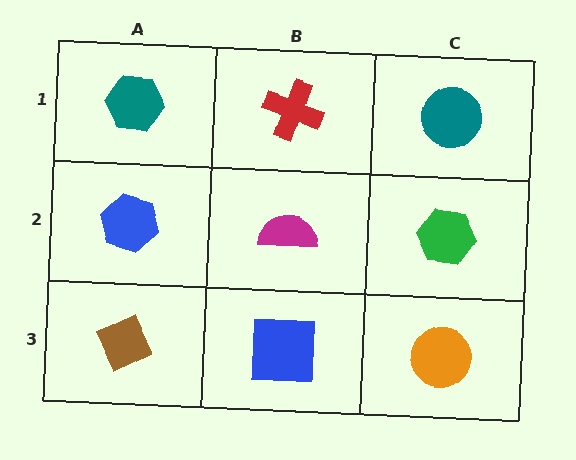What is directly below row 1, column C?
A green hexagon.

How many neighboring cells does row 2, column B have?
4.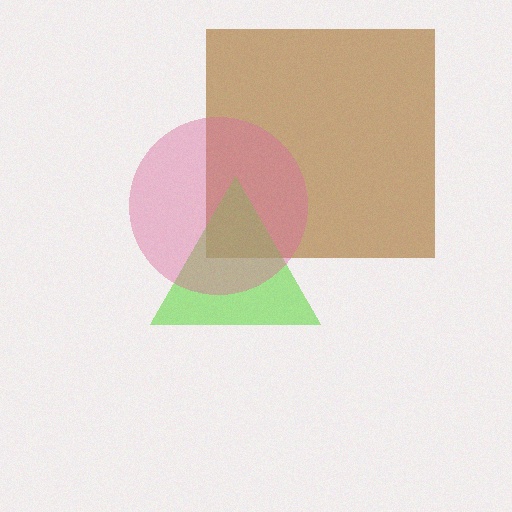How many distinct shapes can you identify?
There are 3 distinct shapes: a brown square, a lime triangle, a pink circle.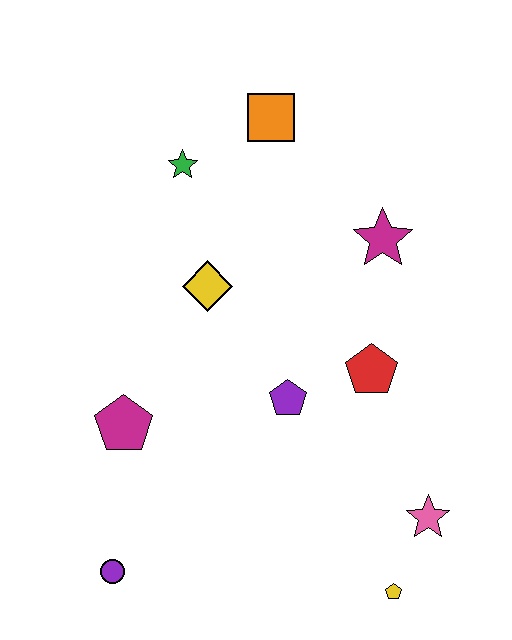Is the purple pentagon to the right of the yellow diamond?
Yes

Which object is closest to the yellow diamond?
The green star is closest to the yellow diamond.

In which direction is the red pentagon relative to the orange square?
The red pentagon is below the orange square.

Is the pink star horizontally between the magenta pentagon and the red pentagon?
No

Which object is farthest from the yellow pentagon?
The orange square is farthest from the yellow pentagon.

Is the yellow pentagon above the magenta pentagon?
No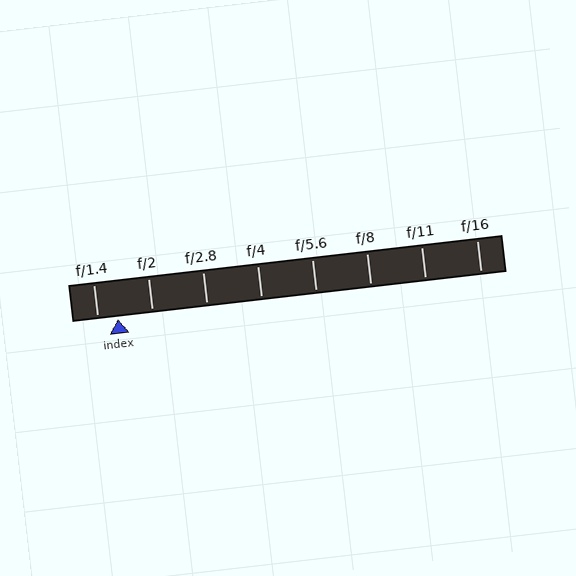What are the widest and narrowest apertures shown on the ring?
The widest aperture shown is f/1.4 and the narrowest is f/16.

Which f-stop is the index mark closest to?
The index mark is closest to f/1.4.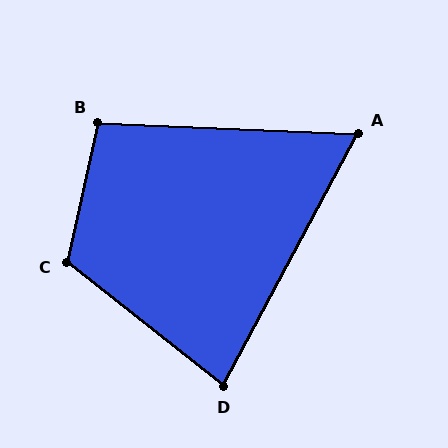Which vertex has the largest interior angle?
C, at approximately 116 degrees.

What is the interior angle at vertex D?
Approximately 80 degrees (acute).